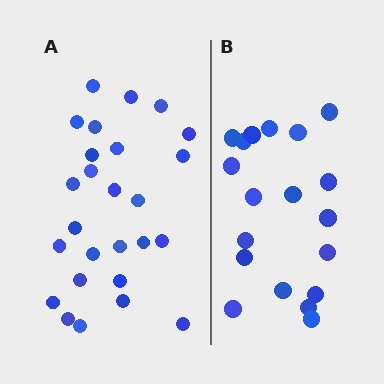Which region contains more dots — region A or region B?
Region A (the left region) has more dots.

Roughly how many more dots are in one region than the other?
Region A has roughly 8 or so more dots than region B.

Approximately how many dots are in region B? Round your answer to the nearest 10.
About 20 dots. (The exact count is 19, which rounds to 20.)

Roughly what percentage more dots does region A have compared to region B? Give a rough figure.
About 35% more.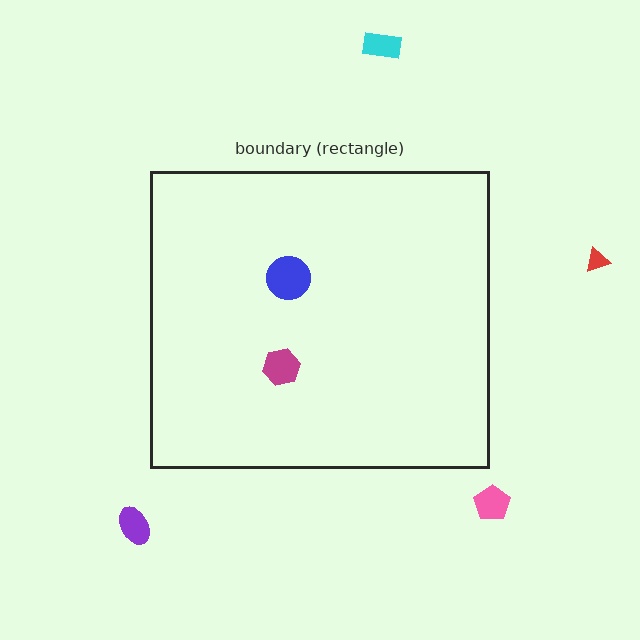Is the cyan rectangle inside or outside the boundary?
Outside.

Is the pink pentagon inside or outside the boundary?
Outside.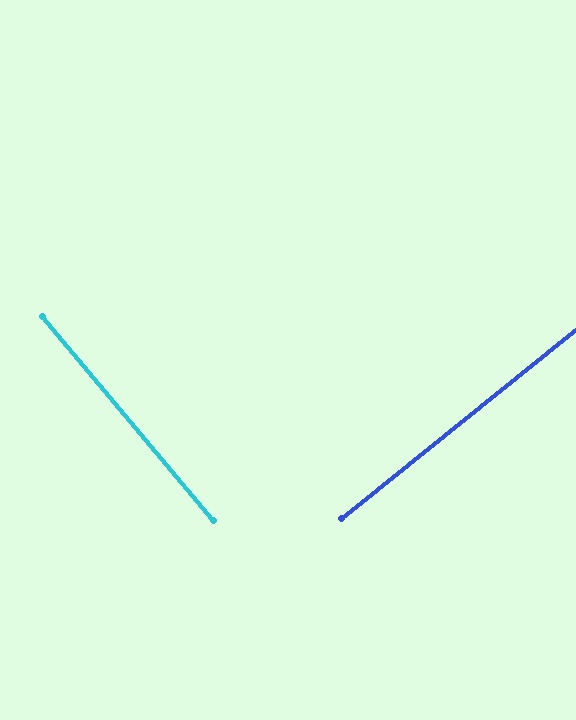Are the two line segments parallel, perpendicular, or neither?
Perpendicular — they meet at approximately 89°.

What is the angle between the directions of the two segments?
Approximately 89 degrees.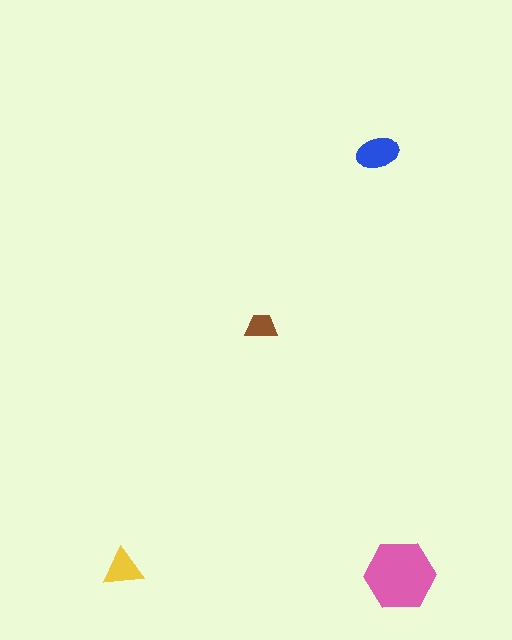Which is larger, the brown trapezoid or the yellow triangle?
The yellow triangle.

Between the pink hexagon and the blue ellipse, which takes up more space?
The pink hexagon.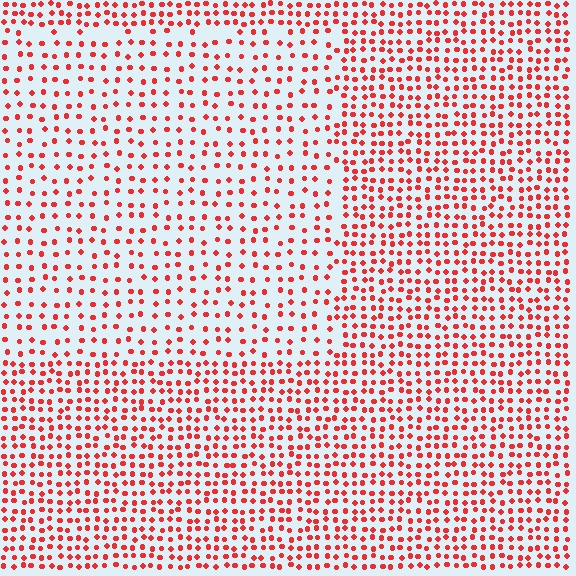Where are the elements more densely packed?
The elements are more densely packed outside the rectangle boundary.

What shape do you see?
I see a rectangle.